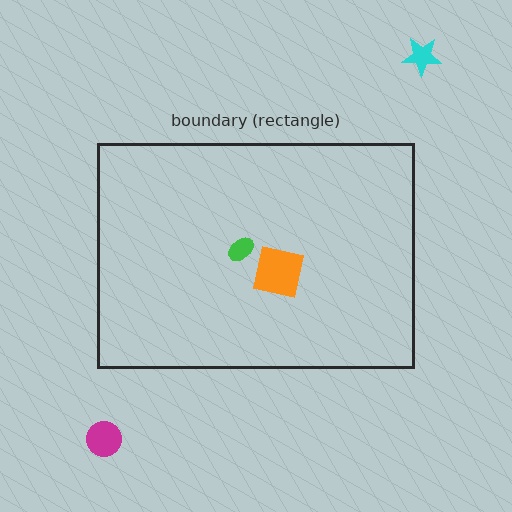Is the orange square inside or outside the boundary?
Inside.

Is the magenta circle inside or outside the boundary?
Outside.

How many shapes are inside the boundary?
2 inside, 2 outside.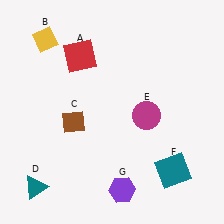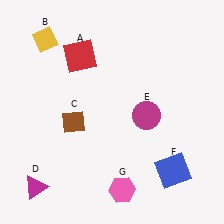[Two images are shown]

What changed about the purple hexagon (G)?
In Image 1, G is purple. In Image 2, it changed to pink.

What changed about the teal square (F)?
In Image 1, F is teal. In Image 2, it changed to blue.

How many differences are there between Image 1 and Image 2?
There are 3 differences between the two images.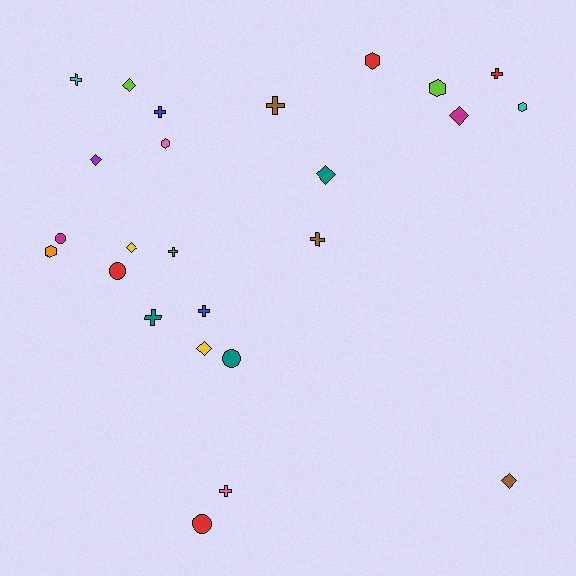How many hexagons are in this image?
There are 5 hexagons.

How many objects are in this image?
There are 25 objects.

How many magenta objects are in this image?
There are 2 magenta objects.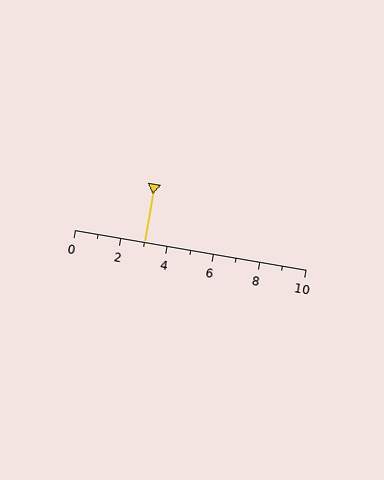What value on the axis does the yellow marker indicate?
The marker indicates approximately 3.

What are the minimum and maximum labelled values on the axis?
The axis runs from 0 to 10.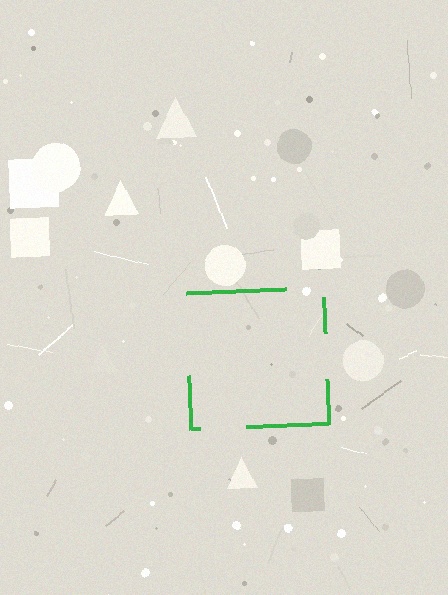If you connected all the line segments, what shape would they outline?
They would outline a square.